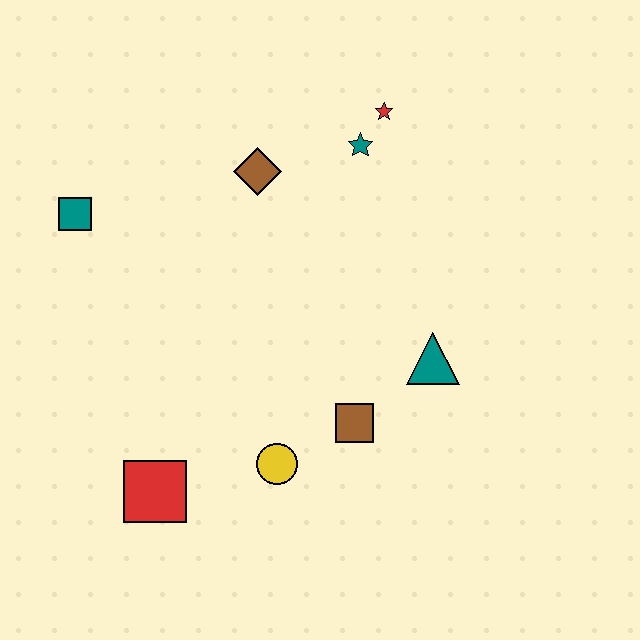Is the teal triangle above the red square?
Yes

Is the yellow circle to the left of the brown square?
Yes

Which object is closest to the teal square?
The brown diamond is closest to the teal square.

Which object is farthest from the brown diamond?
The red square is farthest from the brown diamond.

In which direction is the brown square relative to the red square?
The brown square is to the right of the red square.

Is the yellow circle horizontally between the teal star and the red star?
No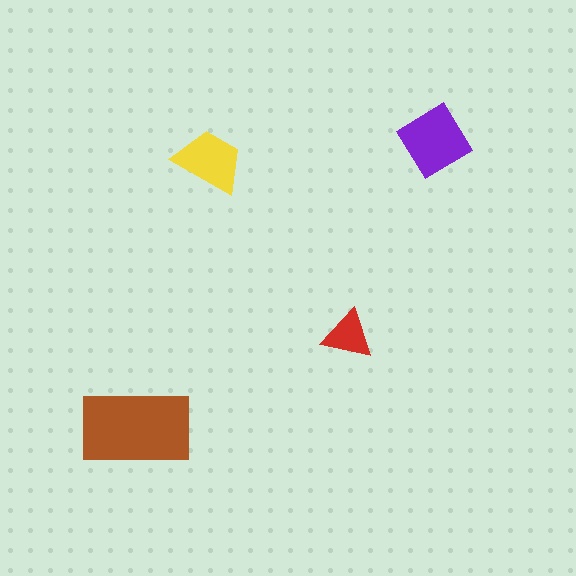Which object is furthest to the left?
The brown rectangle is leftmost.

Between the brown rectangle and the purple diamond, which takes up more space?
The brown rectangle.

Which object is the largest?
The brown rectangle.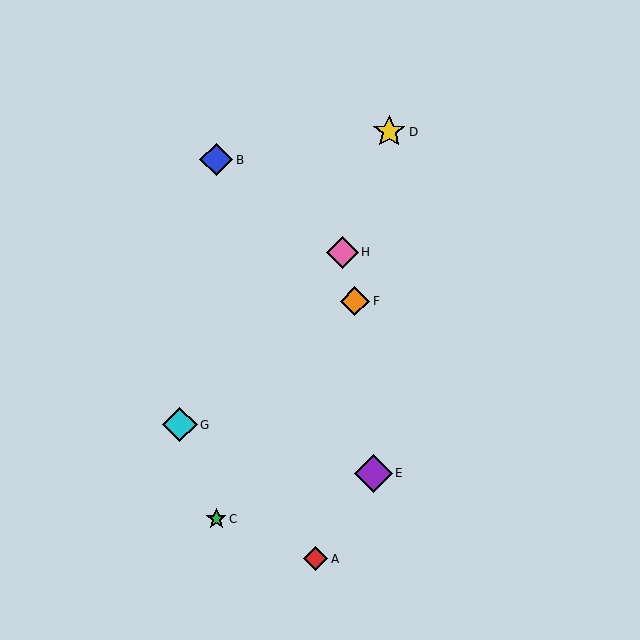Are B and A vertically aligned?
No, B is at x≈216 and A is at x≈316.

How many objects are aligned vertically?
2 objects (B, C) are aligned vertically.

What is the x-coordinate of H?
Object H is at x≈342.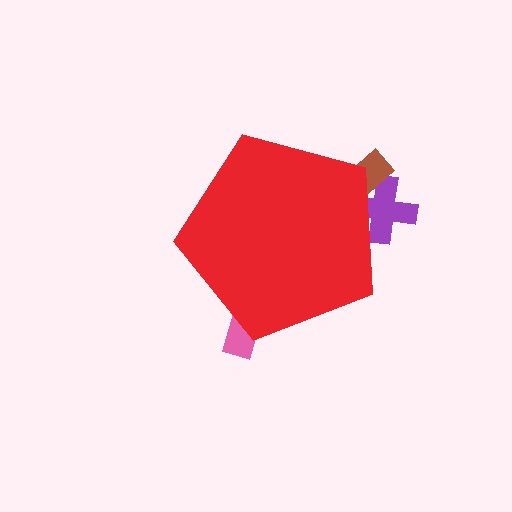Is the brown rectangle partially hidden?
Yes, the brown rectangle is partially hidden behind the red pentagon.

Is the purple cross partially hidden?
Yes, the purple cross is partially hidden behind the red pentagon.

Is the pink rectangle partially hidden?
Yes, the pink rectangle is partially hidden behind the red pentagon.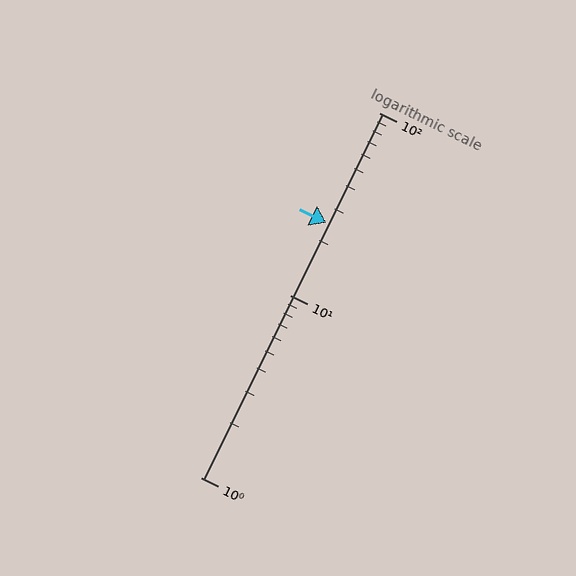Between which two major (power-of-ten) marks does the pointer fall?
The pointer is between 10 and 100.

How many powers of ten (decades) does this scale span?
The scale spans 2 decades, from 1 to 100.